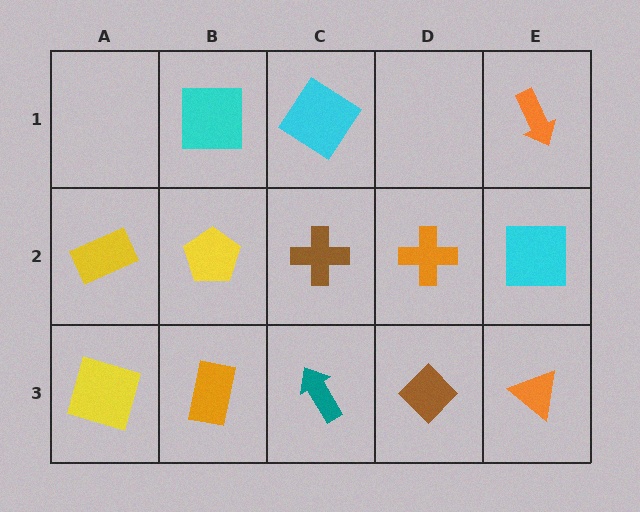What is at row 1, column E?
An orange arrow.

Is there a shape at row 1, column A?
No, that cell is empty.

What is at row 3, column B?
An orange rectangle.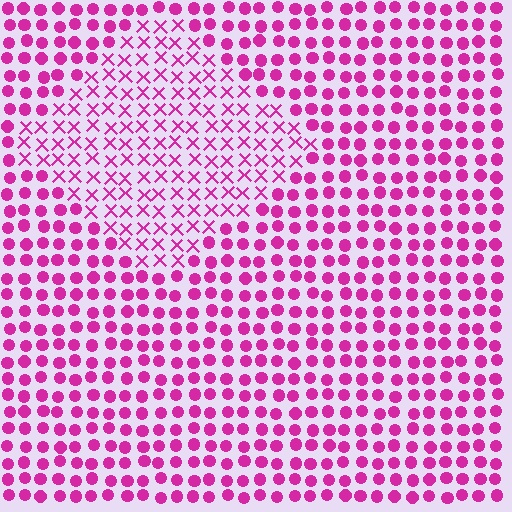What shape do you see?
I see a diamond.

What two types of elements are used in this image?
The image uses X marks inside the diamond region and circles outside it.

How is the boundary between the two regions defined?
The boundary is defined by a change in element shape: X marks inside vs. circles outside. All elements share the same color and spacing.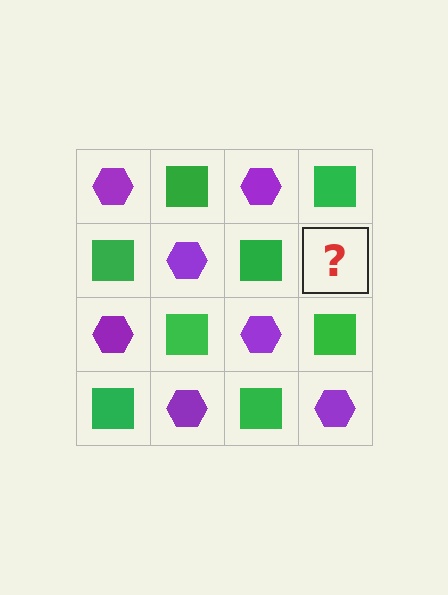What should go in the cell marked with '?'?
The missing cell should contain a purple hexagon.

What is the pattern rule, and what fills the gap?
The rule is that it alternates purple hexagon and green square in a checkerboard pattern. The gap should be filled with a purple hexagon.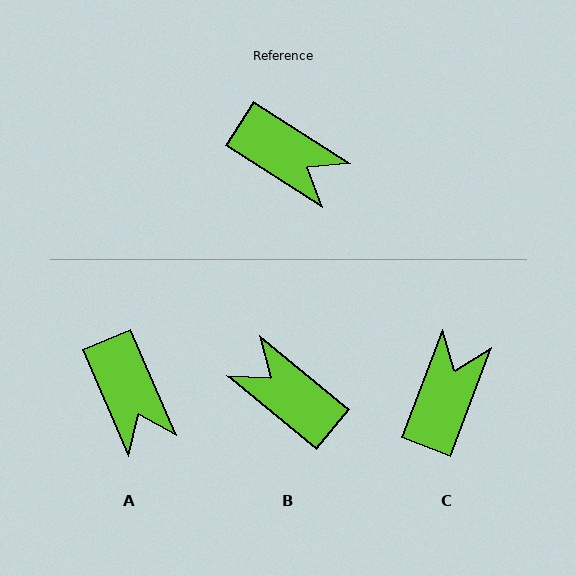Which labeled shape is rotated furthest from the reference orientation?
B, about 173 degrees away.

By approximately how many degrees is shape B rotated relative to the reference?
Approximately 173 degrees counter-clockwise.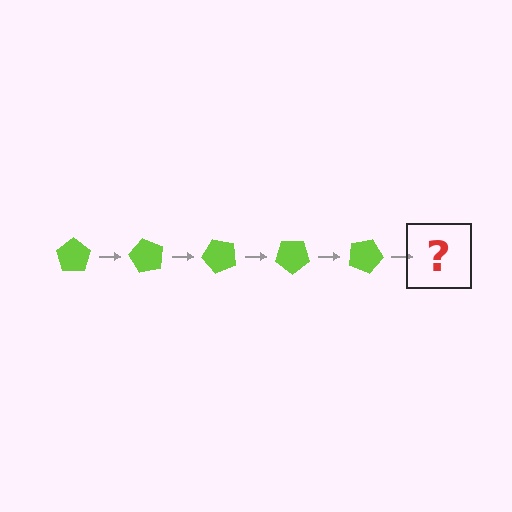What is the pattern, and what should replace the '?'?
The pattern is that the pentagon rotates 60 degrees each step. The '?' should be a lime pentagon rotated 300 degrees.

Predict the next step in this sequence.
The next step is a lime pentagon rotated 300 degrees.